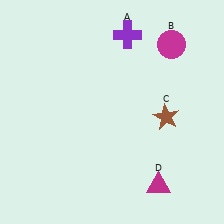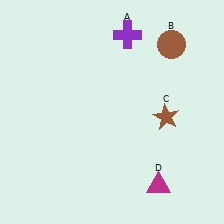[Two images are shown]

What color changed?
The circle (B) changed from magenta in Image 1 to brown in Image 2.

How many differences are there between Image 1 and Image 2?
There is 1 difference between the two images.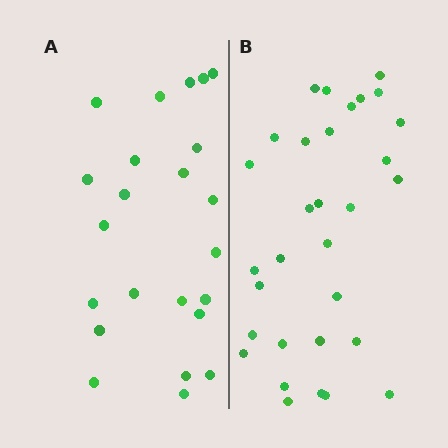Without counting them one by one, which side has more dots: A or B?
Region B (the right region) has more dots.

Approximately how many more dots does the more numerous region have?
Region B has roughly 8 or so more dots than region A.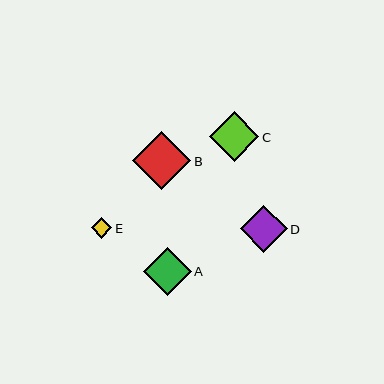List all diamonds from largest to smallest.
From largest to smallest: B, C, A, D, E.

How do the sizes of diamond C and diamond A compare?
Diamond C and diamond A are approximately the same size.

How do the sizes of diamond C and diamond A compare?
Diamond C and diamond A are approximately the same size.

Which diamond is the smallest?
Diamond E is the smallest with a size of approximately 21 pixels.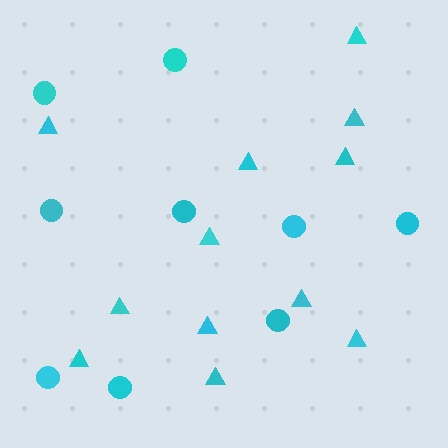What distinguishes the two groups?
There are 2 groups: one group of circles (9) and one group of triangles (12).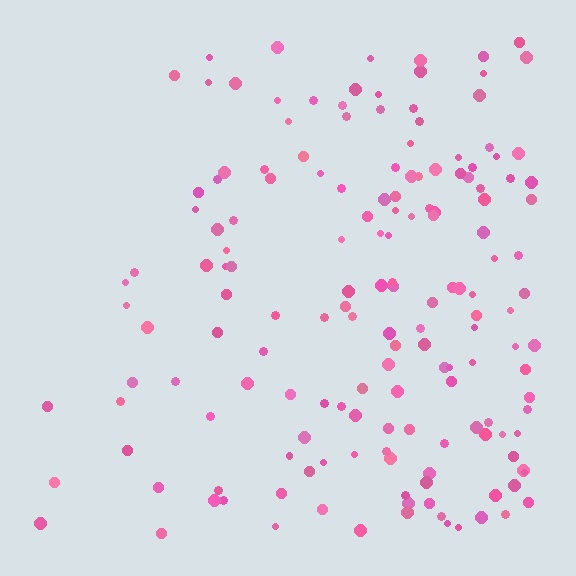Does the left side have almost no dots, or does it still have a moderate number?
Still a moderate number, just noticeably fewer than the right.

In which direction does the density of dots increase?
From left to right, with the right side densest.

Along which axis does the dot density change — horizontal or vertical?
Horizontal.